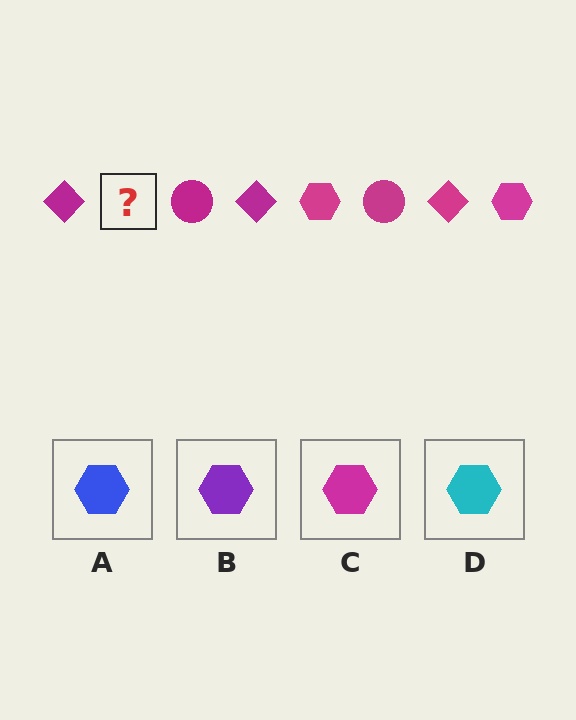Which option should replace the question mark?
Option C.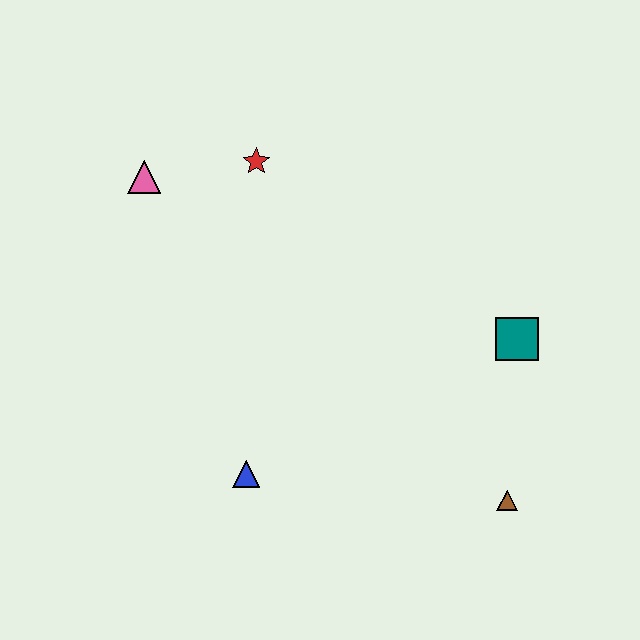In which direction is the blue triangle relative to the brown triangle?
The blue triangle is to the left of the brown triangle.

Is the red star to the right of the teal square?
No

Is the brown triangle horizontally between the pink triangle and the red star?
No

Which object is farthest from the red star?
The brown triangle is farthest from the red star.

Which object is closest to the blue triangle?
The brown triangle is closest to the blue triangle.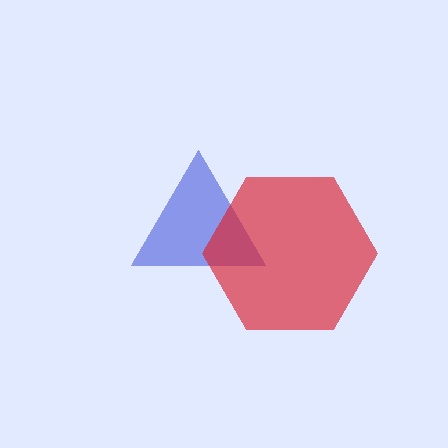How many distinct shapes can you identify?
There are 2 distinct shapes: a blue triangle, a red hexagon.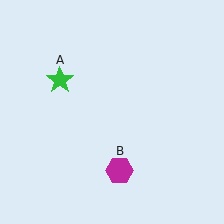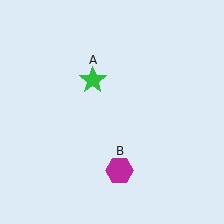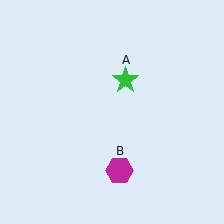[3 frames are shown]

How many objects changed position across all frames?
1 object changed position: green star (object A).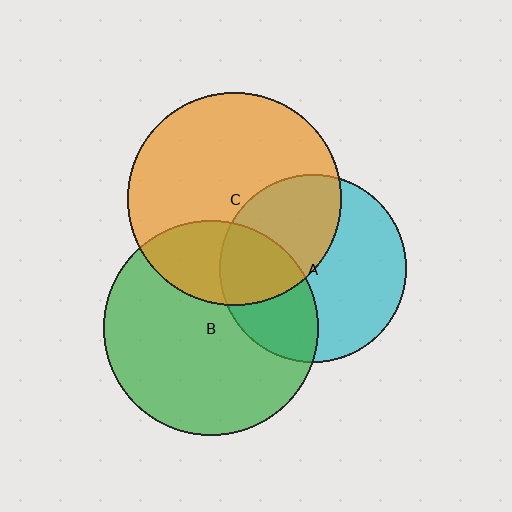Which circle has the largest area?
Circle B (green).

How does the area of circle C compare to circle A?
Approximately 1.3 times.